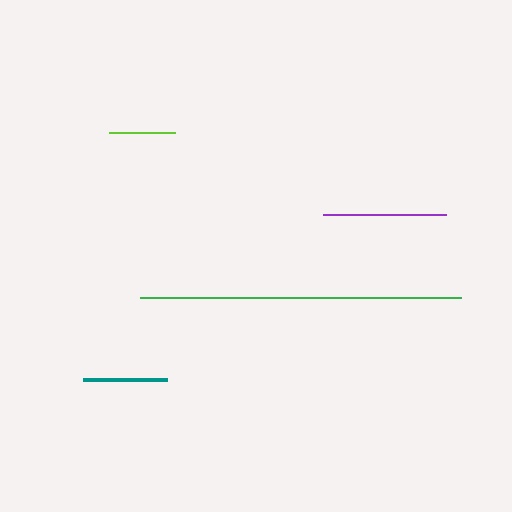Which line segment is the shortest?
The lime line is the shortest at approximately 66 pixels.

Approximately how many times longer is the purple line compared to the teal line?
The purple line is approximately 1.5 times the length of the teal line.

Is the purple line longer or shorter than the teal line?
The purple line is longer than the teal line.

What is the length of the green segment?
The green segment is approximately 321 pixels long.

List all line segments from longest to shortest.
From longest to shortest: green, purple, teal, lime.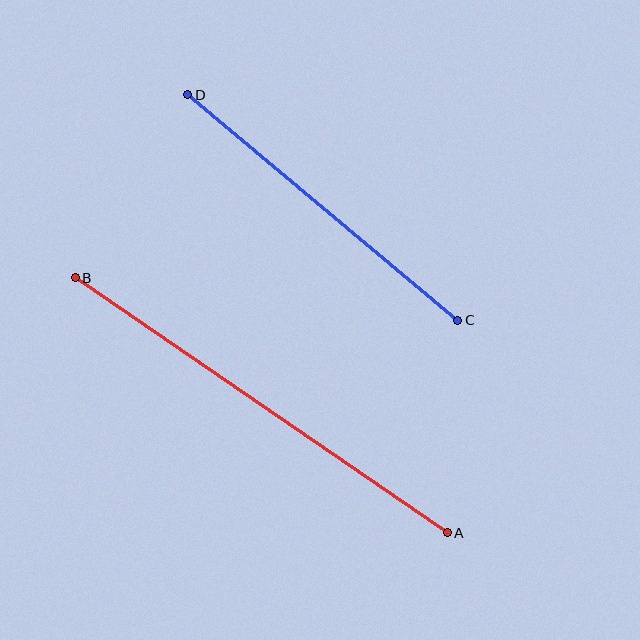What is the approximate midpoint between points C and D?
The midpoint is at approximately (323, 208) pixels.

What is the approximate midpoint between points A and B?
The midpoint is at approximately (261, 405) pixels.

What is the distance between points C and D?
The distance is approximately 352 pixels.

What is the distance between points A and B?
The distance is approximately 451 pixels.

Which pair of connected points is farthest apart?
Points A and B are farthest apart.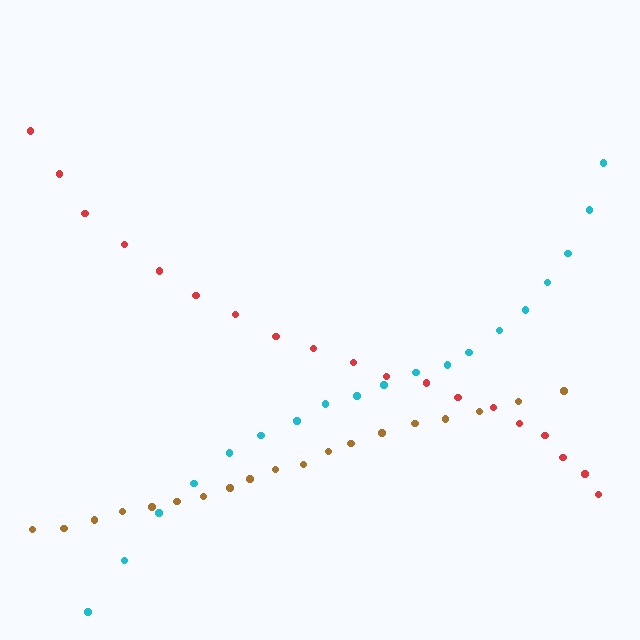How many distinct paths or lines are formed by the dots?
There are 3 distinct paths.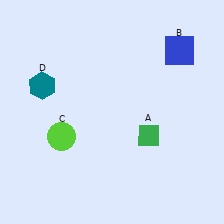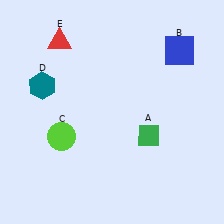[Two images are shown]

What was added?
A red triangle (E) was added in Image 2.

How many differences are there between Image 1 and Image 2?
There is 1 difference between the two images.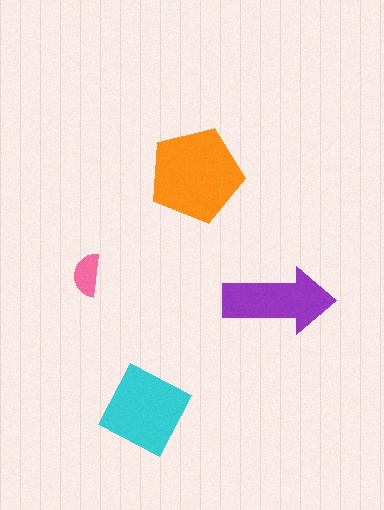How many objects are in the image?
There are 4 objects in the image.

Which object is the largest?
The orange pentagon.